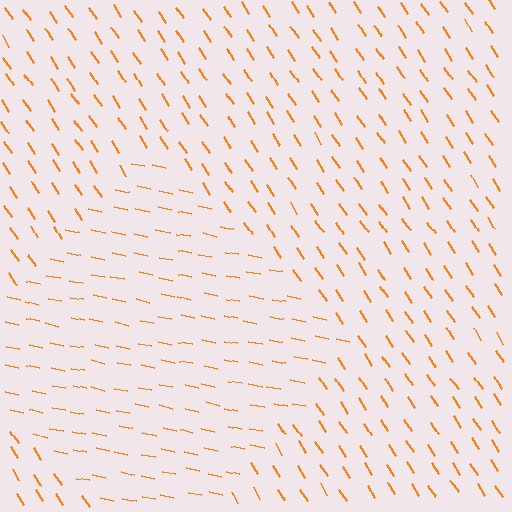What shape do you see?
I see a diamond.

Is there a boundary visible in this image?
Yes, there is a texture boundary formed by a change in line orientation.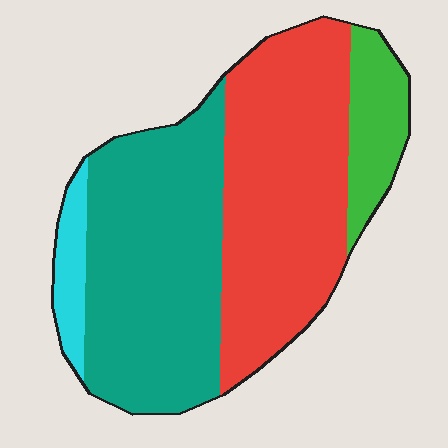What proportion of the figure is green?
Green covers roughly 10% of the figure.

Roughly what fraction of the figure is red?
Red covers around 40% of the figure.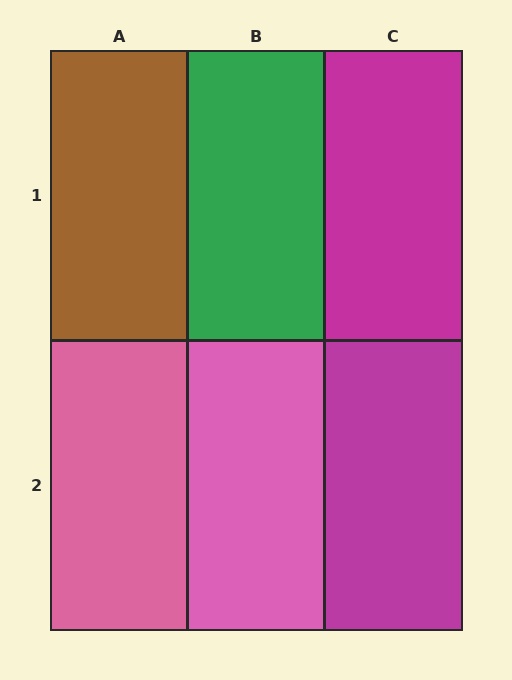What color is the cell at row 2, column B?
Pink.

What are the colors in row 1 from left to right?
Brown, green, magenta.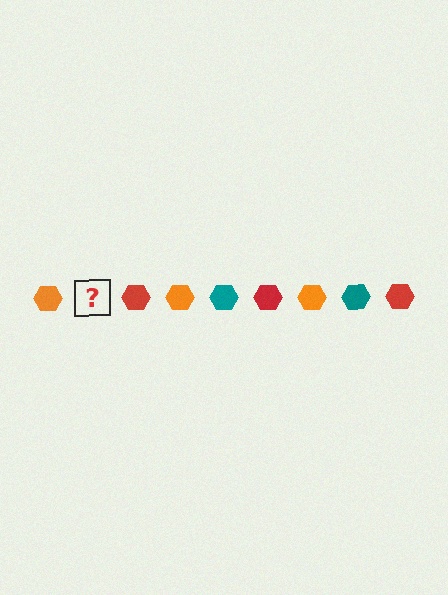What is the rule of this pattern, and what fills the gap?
The rule is that the pattern cycles through orange, teal, red hexagons. The gap should be filled with a teal hexagon.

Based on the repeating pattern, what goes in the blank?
The blank should be a teal hexagon.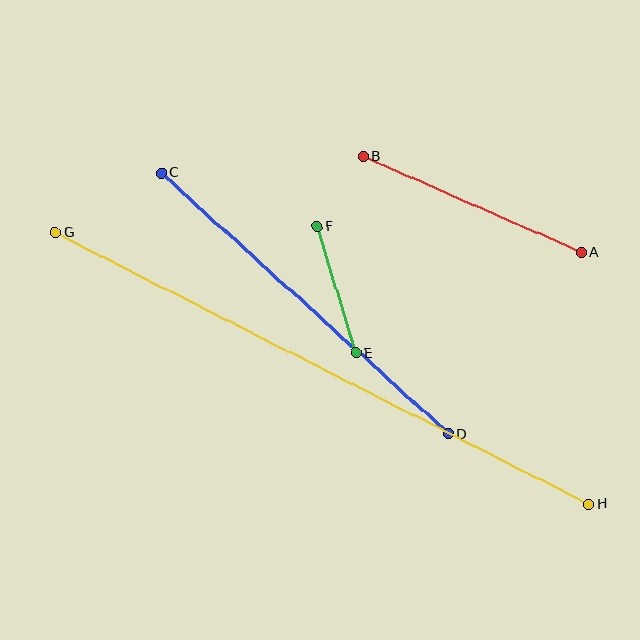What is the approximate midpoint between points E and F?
The midpoint is at approximately (337, 290) pixels.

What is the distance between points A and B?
The distance is approximately 237 pixels.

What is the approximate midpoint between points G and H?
The midpoint is at approximately (322, 368) pixels.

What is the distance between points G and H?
The distance is approximately 598 pixels.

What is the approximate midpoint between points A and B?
The midpoint is at approximately (472, 204) pixels.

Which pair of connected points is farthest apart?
Points G and H are farthest apart.